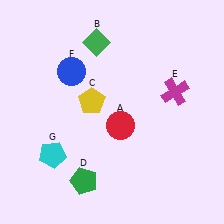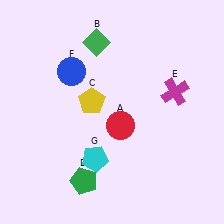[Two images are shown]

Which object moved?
The cyan pentagon (G) moved right.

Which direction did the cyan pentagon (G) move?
The cyan pentagon (G) moved right.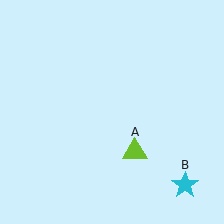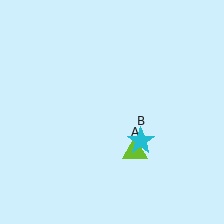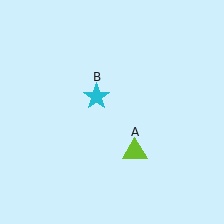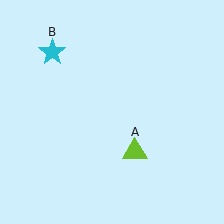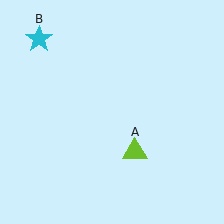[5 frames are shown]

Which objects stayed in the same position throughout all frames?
Lime triangle (object A) remained stationary.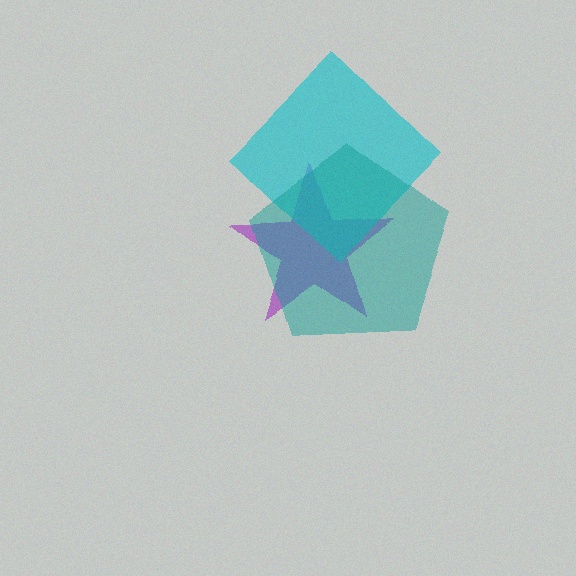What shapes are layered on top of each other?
The layered shapes are: a purple star, a cyan diamond, a teal pentagon.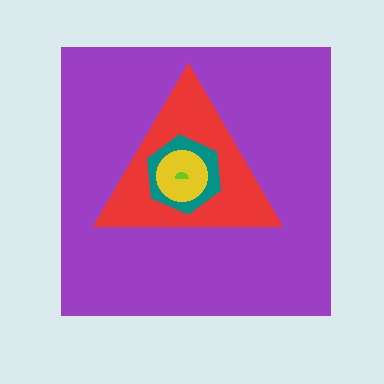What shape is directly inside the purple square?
The red triangle.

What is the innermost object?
The lime semicircle.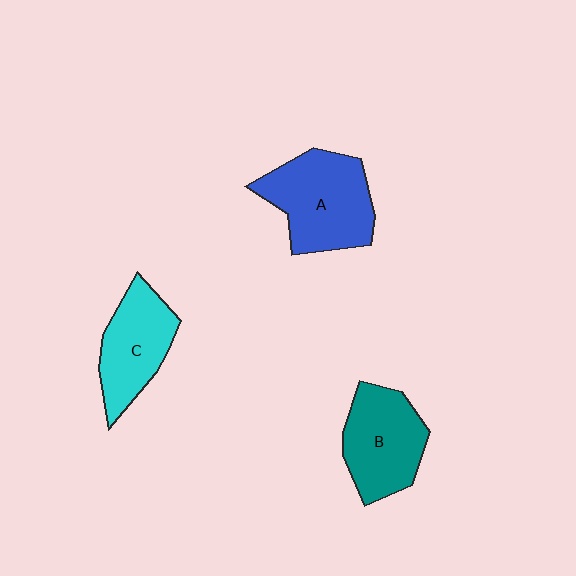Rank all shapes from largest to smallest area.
From largest to smallest: A (blue), B (teal), C (cyan).